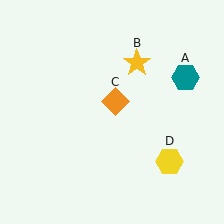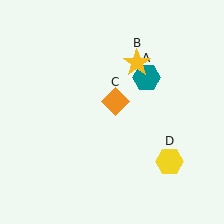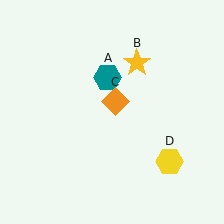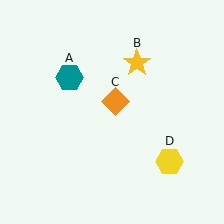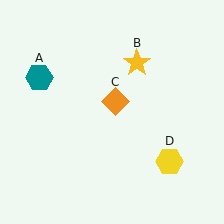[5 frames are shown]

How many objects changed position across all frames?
1 object changed position: teal hexagon (object A).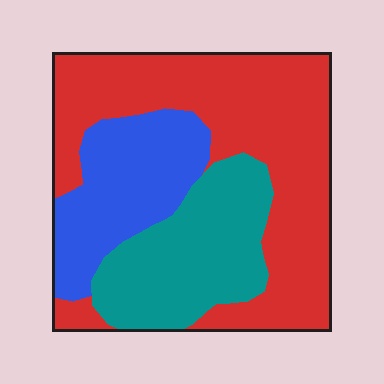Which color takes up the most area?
Red, at roughly 50%.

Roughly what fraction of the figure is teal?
Teal takes up about one quarter (1/4) of the figure.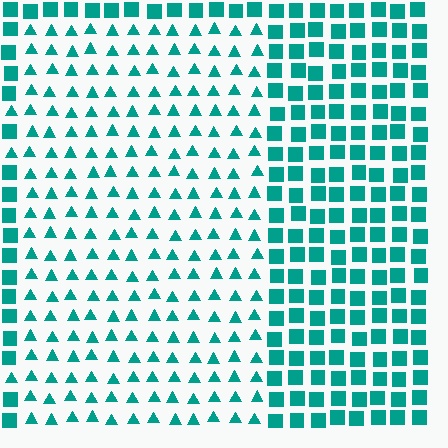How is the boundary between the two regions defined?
The boundary is defined by a change in element shape: triangles inside vs. squares outside. All elements share the same color and spacing.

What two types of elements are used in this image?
The image uses triangles inside the rectangle region and squares outside it.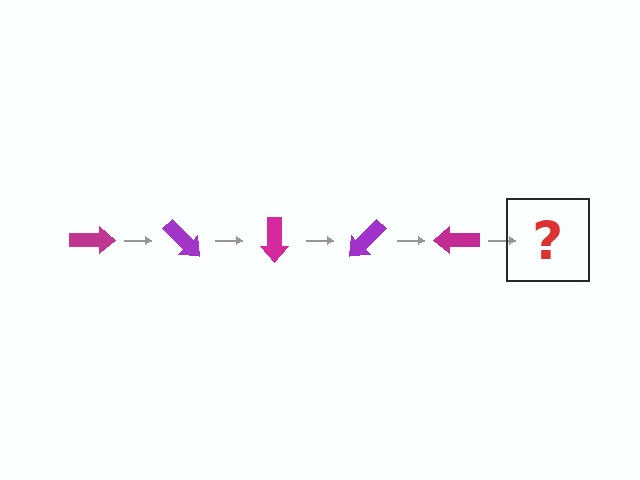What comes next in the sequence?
The next element should be a purple arrow, rotated 225 degrees from the start.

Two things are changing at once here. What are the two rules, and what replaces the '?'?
The two rules are that it rotates 45 degrees each step and the color cycles through magenta and purple. The '?' should be a purple arrow, rotated 225 degrees from the start.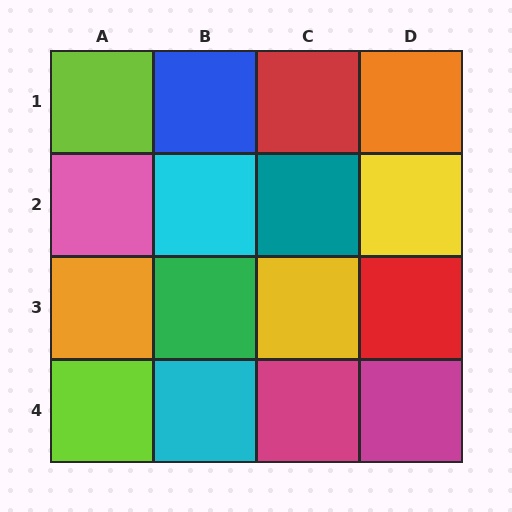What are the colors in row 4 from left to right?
Lime, cyan, magenta, magenta.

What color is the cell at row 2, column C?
Teal.